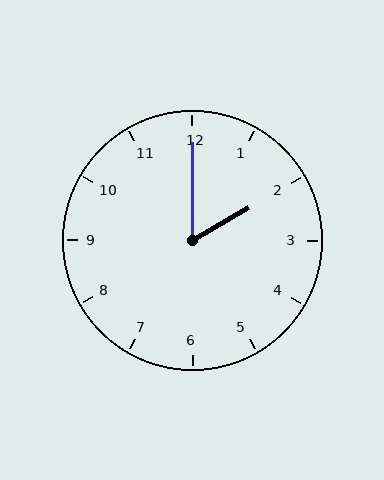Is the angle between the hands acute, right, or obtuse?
It is acute.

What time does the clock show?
2:00.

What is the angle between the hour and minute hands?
Approximately 60 degrees.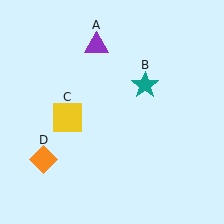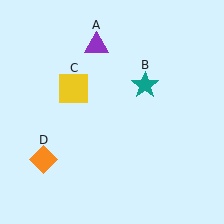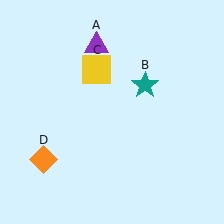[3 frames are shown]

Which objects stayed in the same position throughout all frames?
Purple triangle (object A) and teal star (object B) and orange diamond (object D) remained stationary.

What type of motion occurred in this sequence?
The yellow square (object C) rotated clockwise around the center of the scene.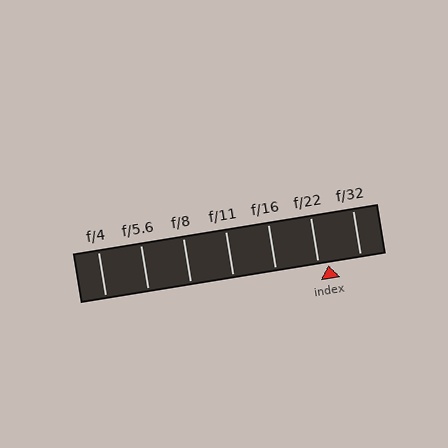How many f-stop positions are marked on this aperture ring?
There are 7 f-stop positions marked.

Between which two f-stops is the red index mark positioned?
The index mark is between f/22 and f/32.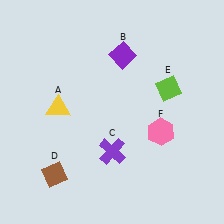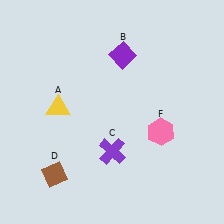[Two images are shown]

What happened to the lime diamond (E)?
The lime diamond (E) was removed in Image 2. It was in the top-right area of Image 1.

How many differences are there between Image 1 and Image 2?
There is 1 difference between the two images.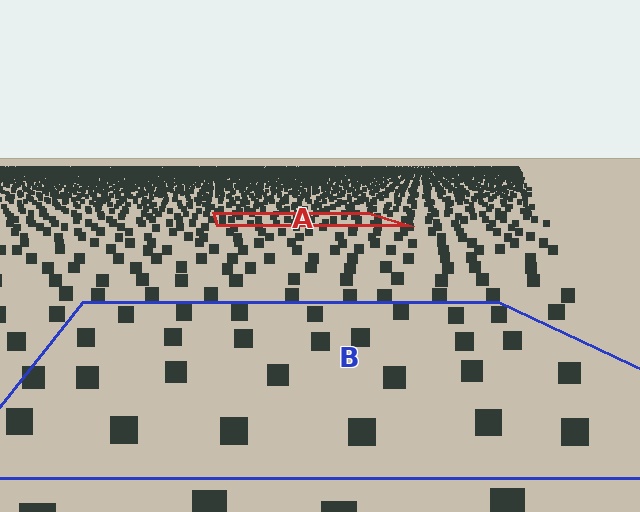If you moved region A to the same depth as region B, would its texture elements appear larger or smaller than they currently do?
They would appear larger. At a closer depth, the same texture elements are projected at a bigger on-screen size.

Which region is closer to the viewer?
Region B is closer. The texture elements there are larger and more spread out.